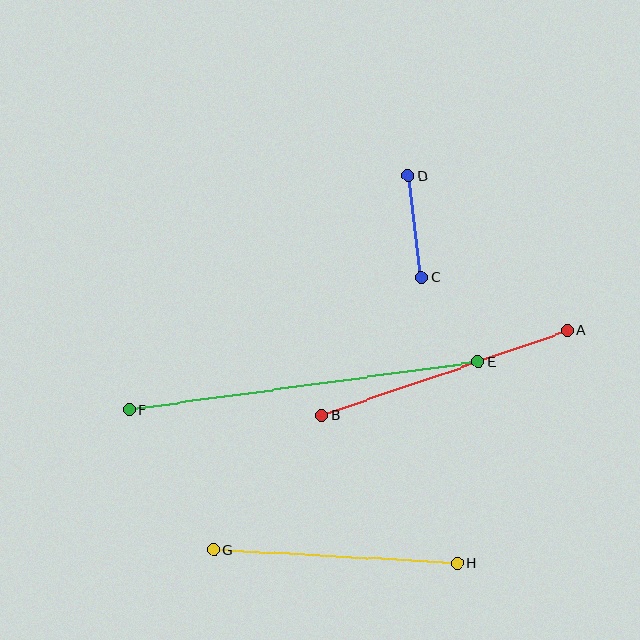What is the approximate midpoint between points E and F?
The midpoint is at approximately (304, 386) pixels.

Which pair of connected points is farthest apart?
Points E and F are farthest apart.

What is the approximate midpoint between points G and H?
The midpoint is at approximately (335, 557) pixels.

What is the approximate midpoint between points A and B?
The midpoint is at approximately (445, 373) pixels.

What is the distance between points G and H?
The distance is approximately 244 pixels.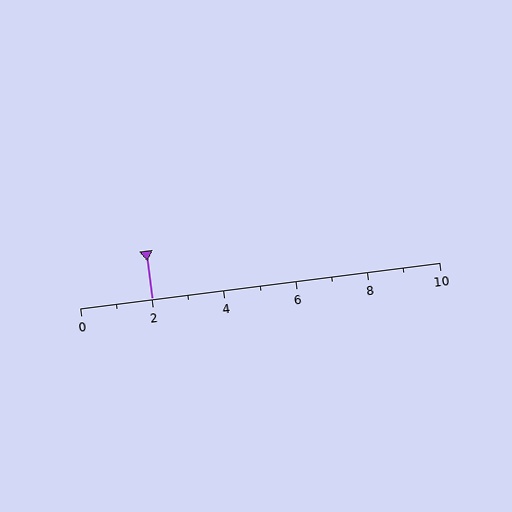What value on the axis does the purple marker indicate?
The marker indicates approximately 2.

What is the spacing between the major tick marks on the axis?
The major ticks are spaced 2 apart.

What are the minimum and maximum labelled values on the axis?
The axis runs from 0 to 10.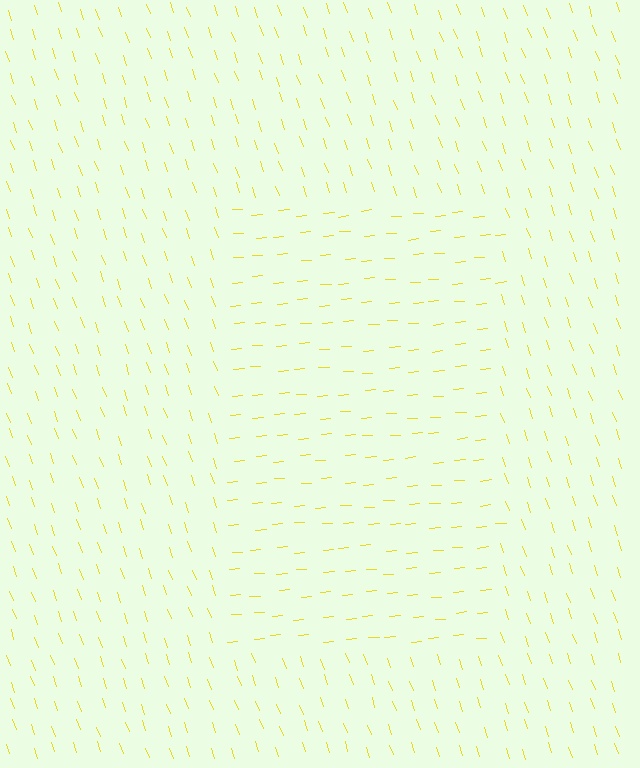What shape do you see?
I see a rectangle.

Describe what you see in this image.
The image is filled with small yellow line segments. A rectangle region in the image has lines oriented differently from the surrounding lines, creating a visible texture boundary.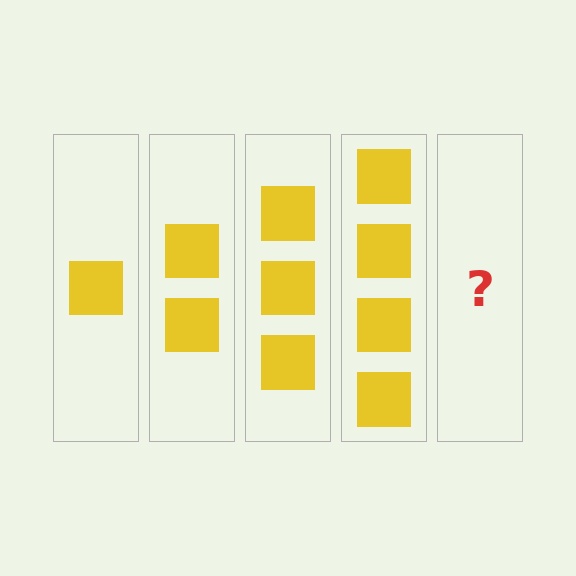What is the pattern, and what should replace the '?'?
The pattern is that each step adds one more square. The '?' should be 5 squares.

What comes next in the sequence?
The next element should be 5 squares.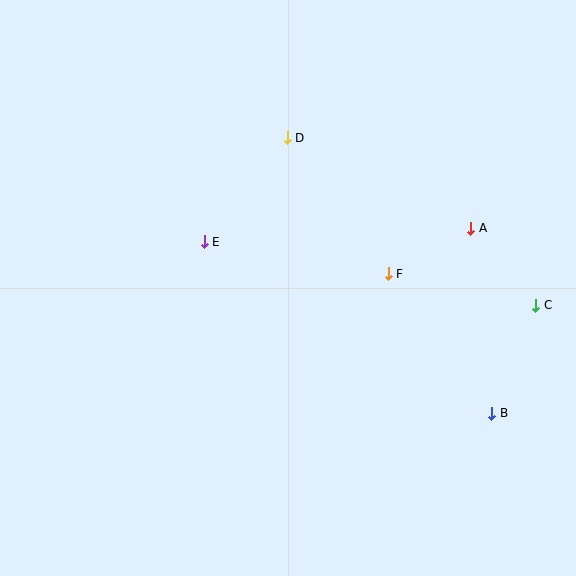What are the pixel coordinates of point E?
Point E is at (204, 242).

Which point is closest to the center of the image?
Point E at (204, 242) is closest to the center.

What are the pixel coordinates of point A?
Point A is at (471, 228).